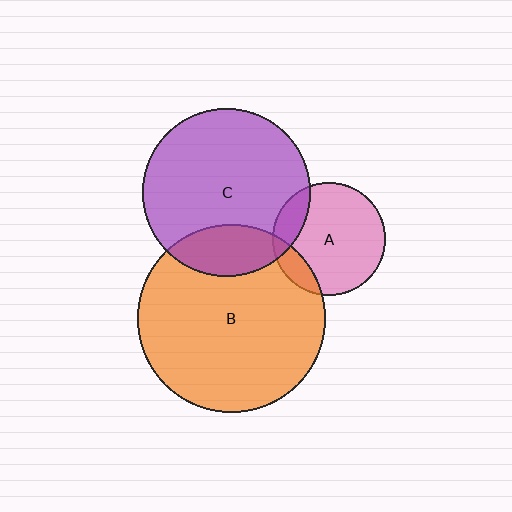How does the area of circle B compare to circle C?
Approximately 1.2 times.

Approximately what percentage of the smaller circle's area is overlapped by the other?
Approximately 20%.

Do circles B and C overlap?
Yes.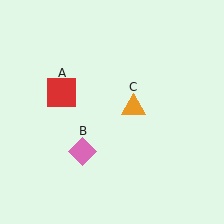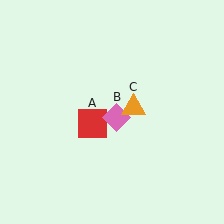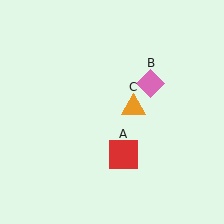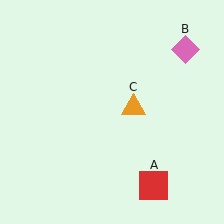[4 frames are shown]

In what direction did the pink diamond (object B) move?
The pink diamond (object B) moved up and to the right.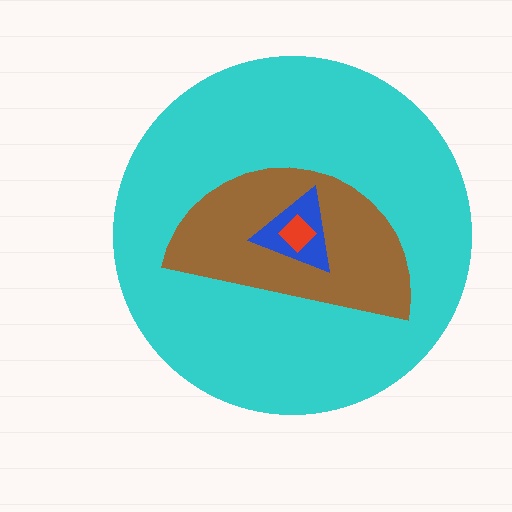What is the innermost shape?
The red diamond.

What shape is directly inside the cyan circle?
The brown semicircle.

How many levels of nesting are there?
4.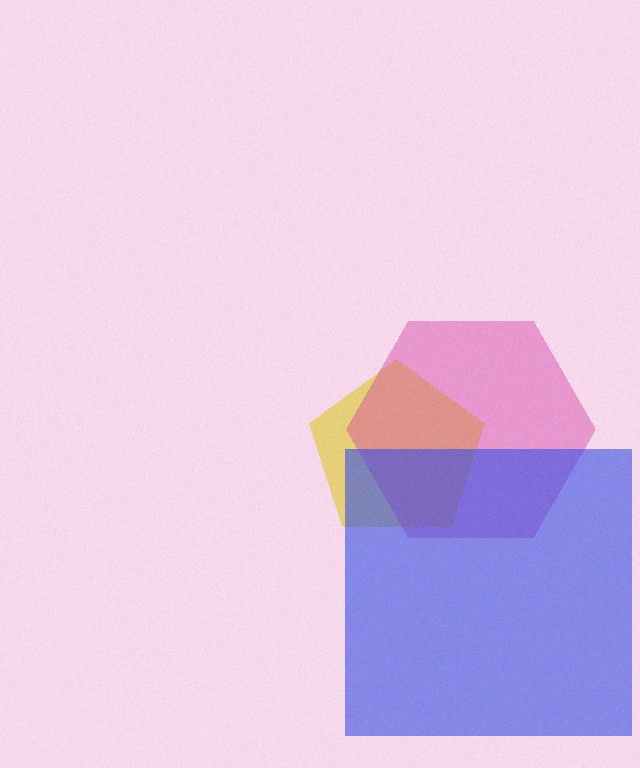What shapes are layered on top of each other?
The layered shapes are: a yellow pentagon, a magenta hexagon, a blue square.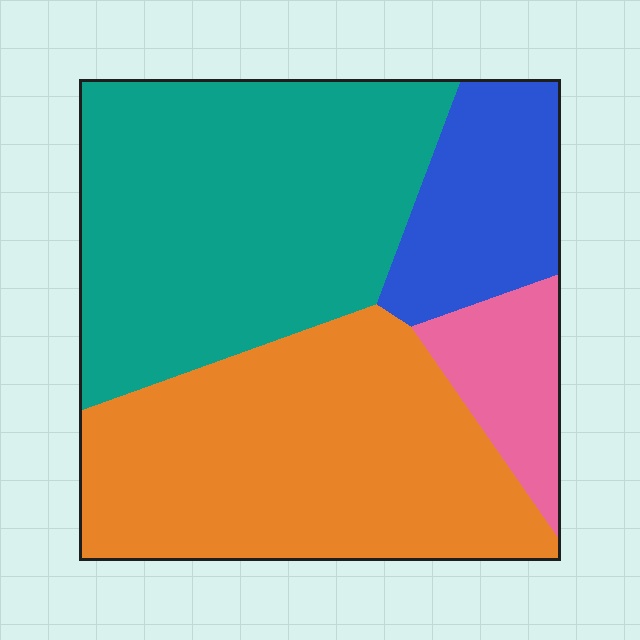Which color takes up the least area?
Pink, at roughly 10%.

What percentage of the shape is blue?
Blue covers 14% of the shape.